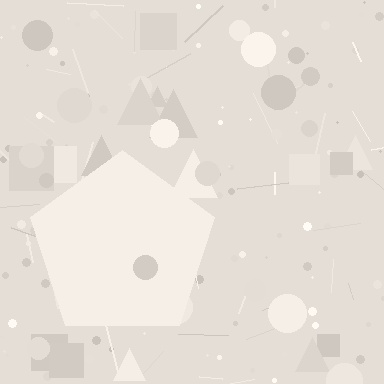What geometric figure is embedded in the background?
A pentagon is embedded in the background.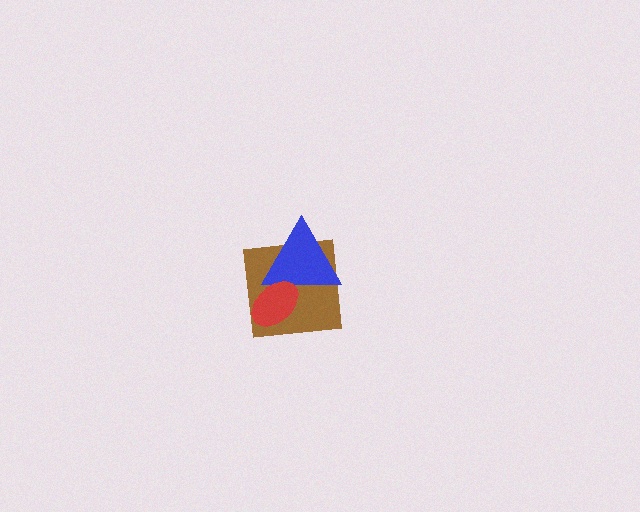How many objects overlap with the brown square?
2 objects overlap with the brown square.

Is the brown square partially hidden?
Yes, it is partially covered by another shape.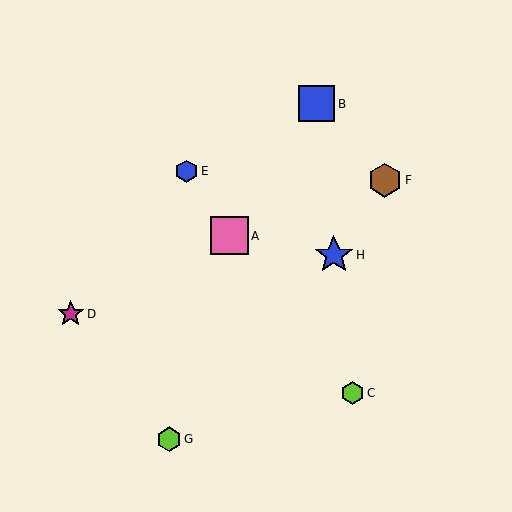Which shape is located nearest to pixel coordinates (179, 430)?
The lime hexagon (labeled G) at (169, 439) is nearest to that location.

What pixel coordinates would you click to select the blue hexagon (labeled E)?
Click at (186, 171) to select the blue hexagon E.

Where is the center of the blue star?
The center of the blue star is at (334, 255).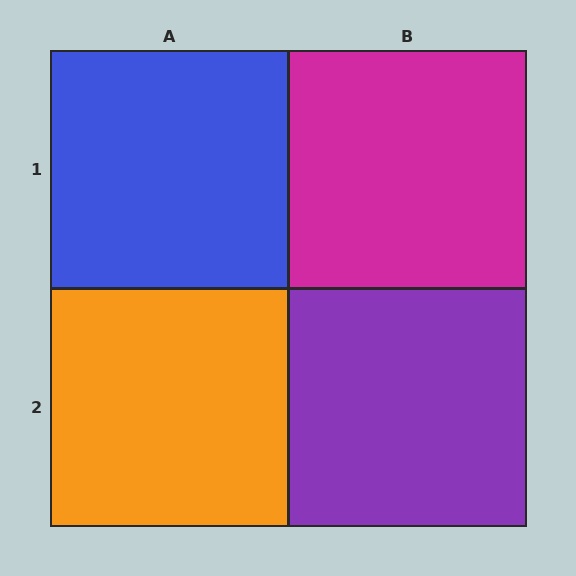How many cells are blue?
1 cell is blue.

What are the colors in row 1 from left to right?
Blue, magenta.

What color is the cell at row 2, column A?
Orange.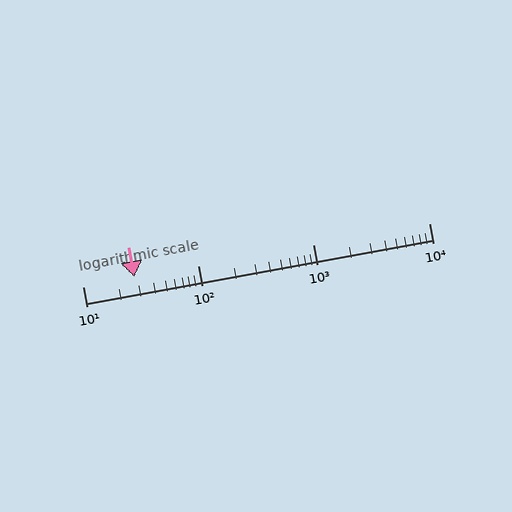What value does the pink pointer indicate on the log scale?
The pointer indicates approximately 28.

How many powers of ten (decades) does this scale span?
The scale spans 3 decades, from 10 to 10000.